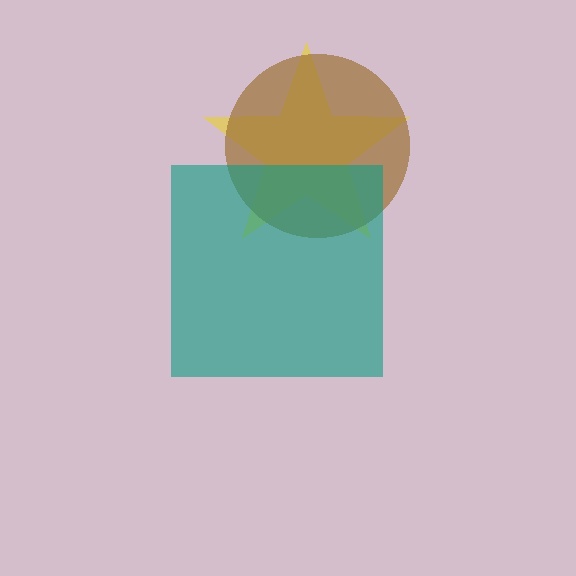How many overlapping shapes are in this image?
There are 3 overlapping shapes in the image.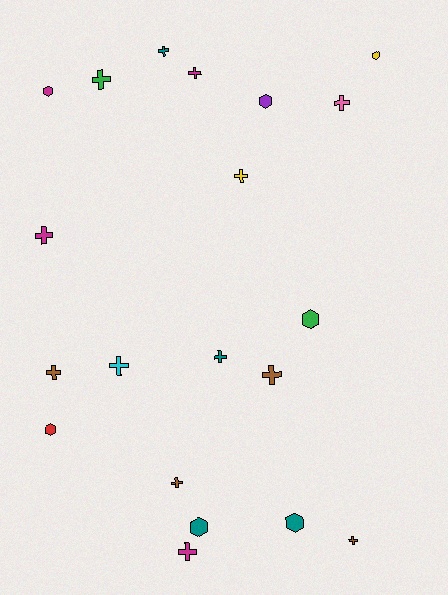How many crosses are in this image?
There are 13 crosses.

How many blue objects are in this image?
There are no blue objects.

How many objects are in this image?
There are 20 objects.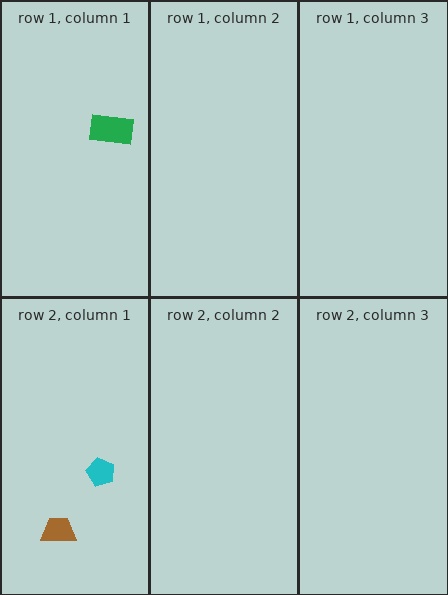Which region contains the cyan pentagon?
The row 2, column 1 region.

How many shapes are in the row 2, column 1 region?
2.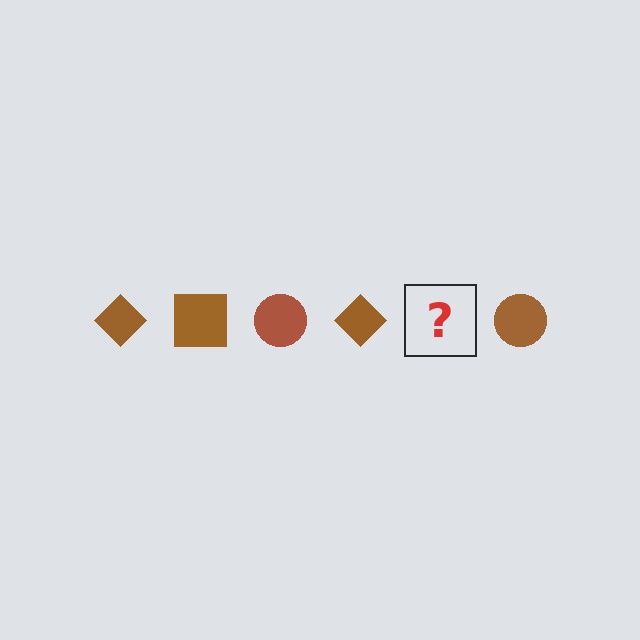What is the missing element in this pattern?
The missing element is a brown square.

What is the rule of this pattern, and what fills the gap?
The rule is that the pattern cycles through diamond, square, circle shapes in brown. The gap should be filled with a brown square.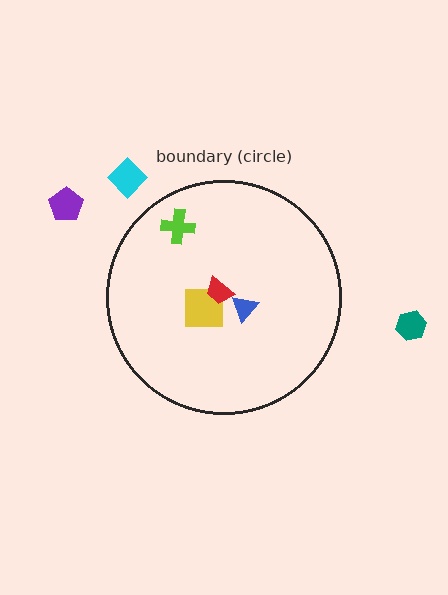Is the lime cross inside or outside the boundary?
Inside.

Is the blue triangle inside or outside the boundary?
Inside.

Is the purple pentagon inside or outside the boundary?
Outside.